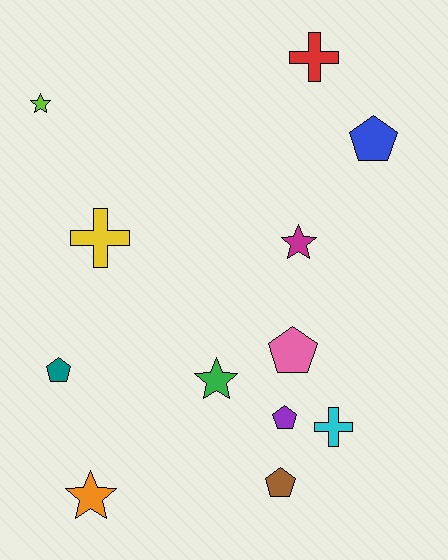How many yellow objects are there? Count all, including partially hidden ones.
There is 1 yellow object.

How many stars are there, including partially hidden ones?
There are 4 stars.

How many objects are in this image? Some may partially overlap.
There are 12 objects.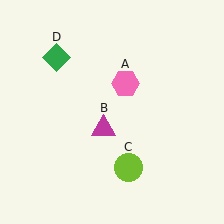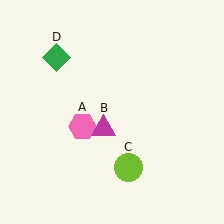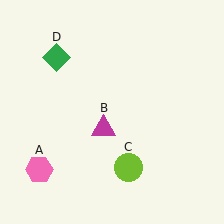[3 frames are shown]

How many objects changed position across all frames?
1 object changed position: pink hexagon (object A).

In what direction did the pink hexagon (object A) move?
The pink hexagon (object A) moved down and to the left.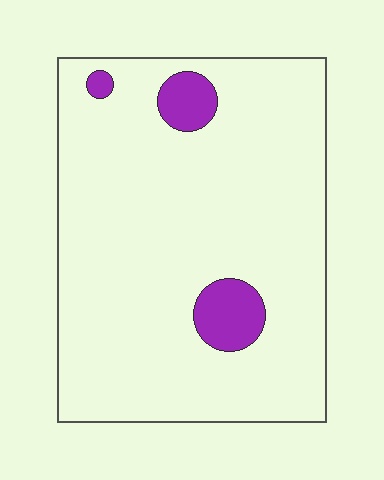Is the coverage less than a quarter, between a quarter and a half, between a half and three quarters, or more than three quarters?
Less than a quarter.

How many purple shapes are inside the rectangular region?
3.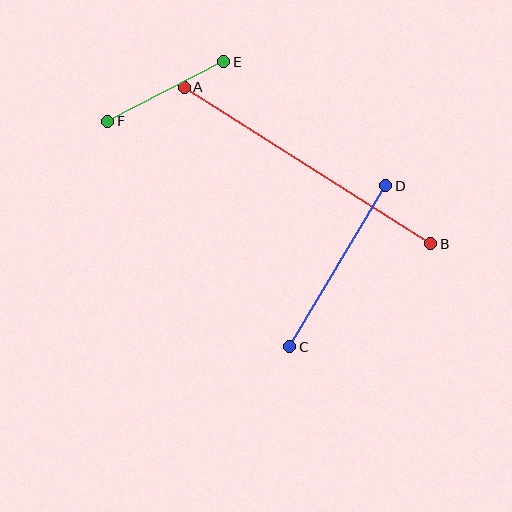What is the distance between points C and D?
The distance is approximately 187 pixels.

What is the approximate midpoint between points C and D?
The midpoint is at approximately (338, 266) pixels.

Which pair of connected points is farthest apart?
Points A and B are farthest apart.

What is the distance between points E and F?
The distance is approximately 131 pixels.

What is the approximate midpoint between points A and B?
The midpoint is at approximately (308, 166) pixels.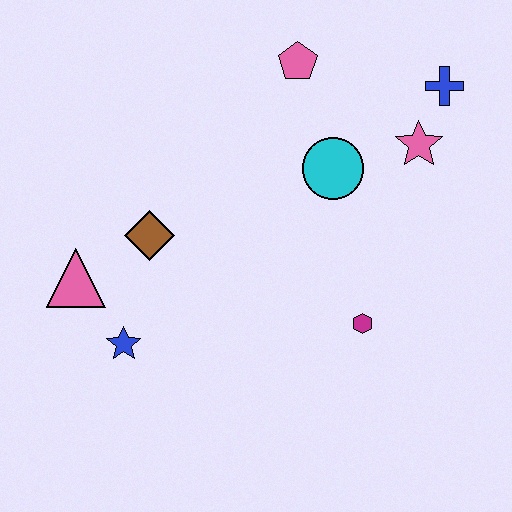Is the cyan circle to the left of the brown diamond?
No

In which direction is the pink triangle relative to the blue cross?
The pink triangle is to the left of the blue cross.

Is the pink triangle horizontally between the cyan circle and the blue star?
No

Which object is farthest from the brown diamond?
The blue cross is farthest from the brown diamond.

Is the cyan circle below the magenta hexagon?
No